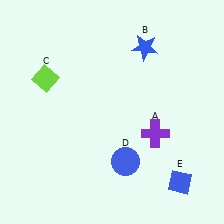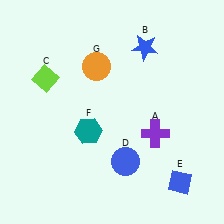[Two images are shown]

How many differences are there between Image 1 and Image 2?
There are 2 differences between the two images.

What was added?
A teal hexagon (F), an orange circle (G) were added in Image 2.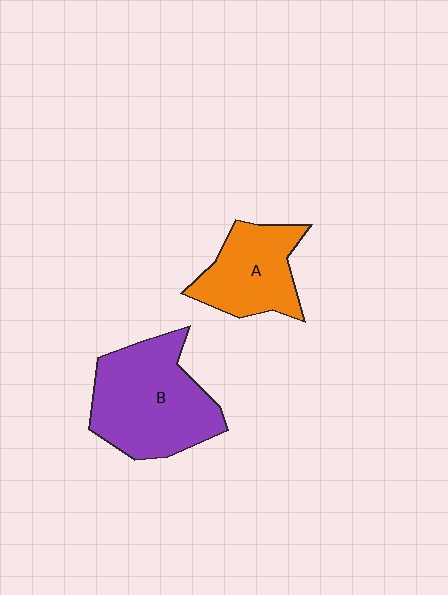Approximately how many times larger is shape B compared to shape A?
Approximately 1.5 times.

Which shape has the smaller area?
Shape A (orange).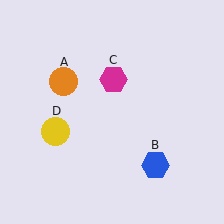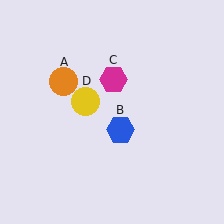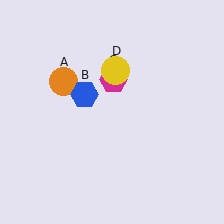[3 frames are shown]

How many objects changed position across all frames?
2 objects changed position: blue hexagon (object B), yellow circle (object D).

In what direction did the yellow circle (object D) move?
The yellow circle (object D) moved up and to the right.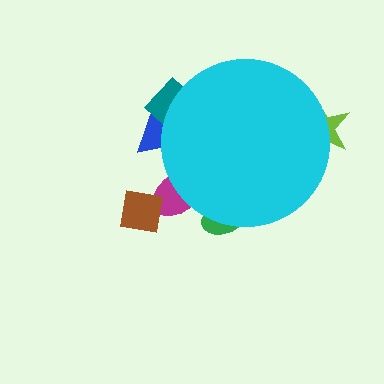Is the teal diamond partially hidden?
Yes, the teal diamond is partially hidden behind the cyan circle.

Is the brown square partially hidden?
No, the brown square is fully visible.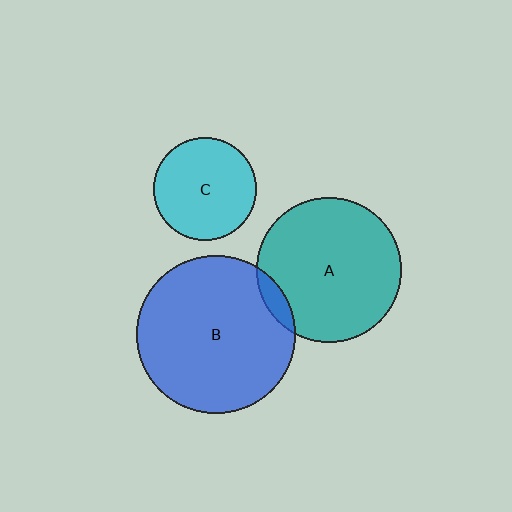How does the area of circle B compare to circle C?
Approximately 2.4 times.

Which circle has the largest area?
Circle B (blue).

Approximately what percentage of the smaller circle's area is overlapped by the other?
Approximately 5%.